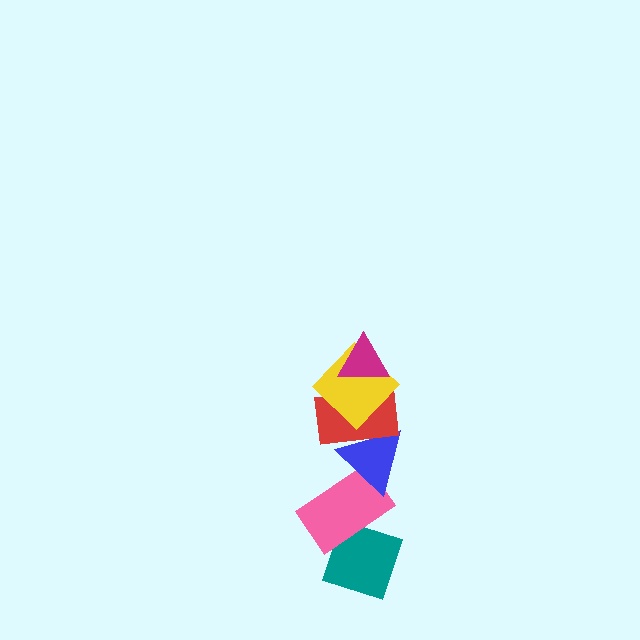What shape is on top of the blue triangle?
The red rectangle is on top of the blue triangle.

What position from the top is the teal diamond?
The teal diamond is 6th from the top.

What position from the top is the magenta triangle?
The magenta triangle is 1st from the top.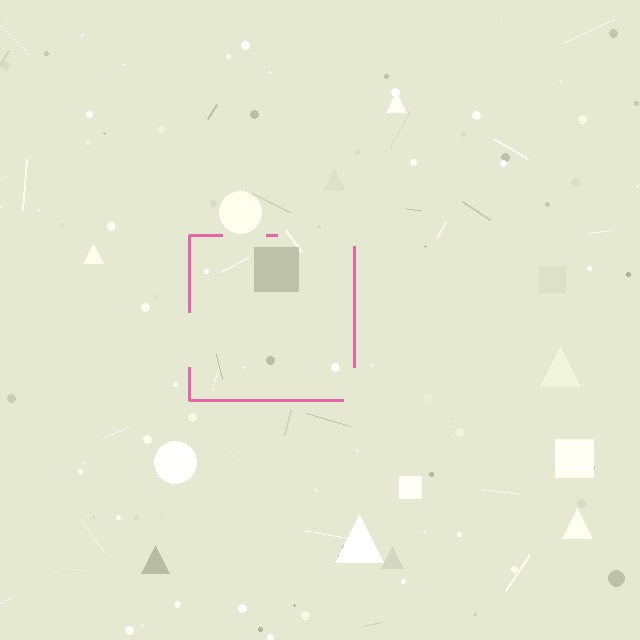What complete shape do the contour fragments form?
The contour fragments form a square.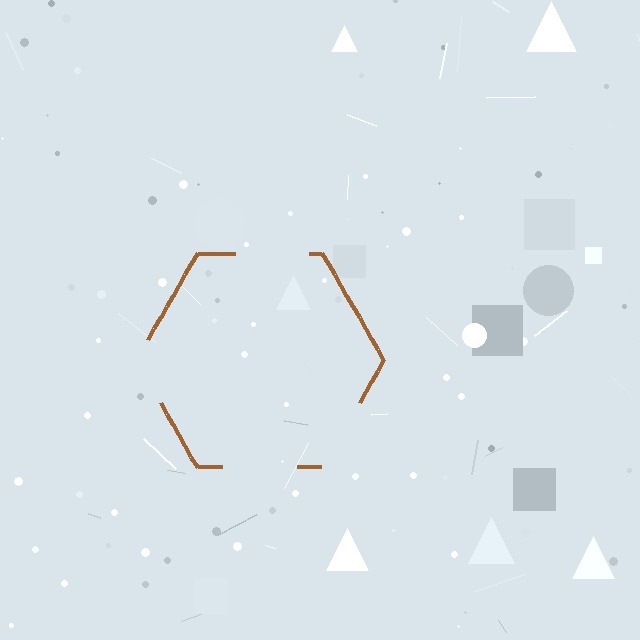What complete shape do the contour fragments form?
The contour fragments form a hexagon.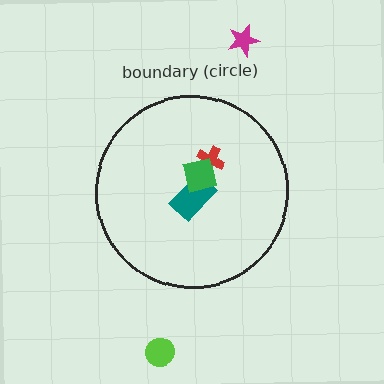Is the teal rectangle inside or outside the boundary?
Inside.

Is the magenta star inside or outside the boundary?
Outside.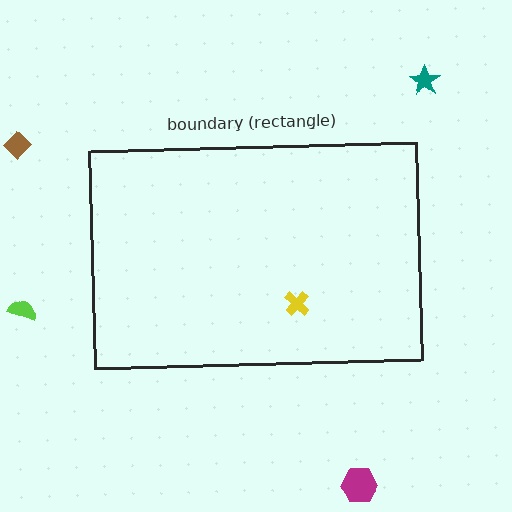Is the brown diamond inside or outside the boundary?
Outside.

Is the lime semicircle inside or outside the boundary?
Outside.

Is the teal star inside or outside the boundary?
Outside.